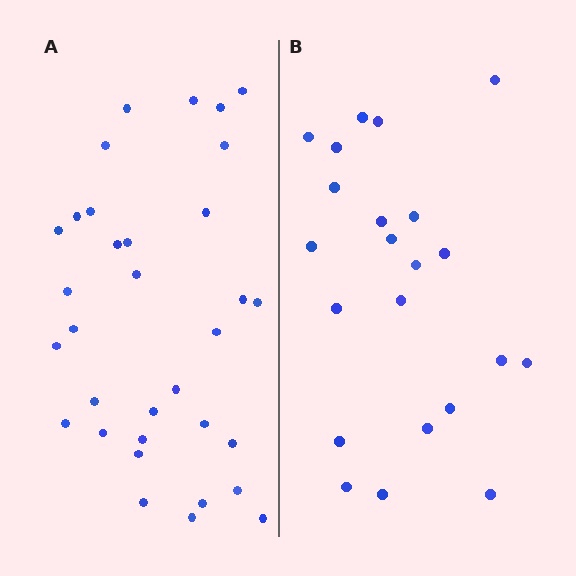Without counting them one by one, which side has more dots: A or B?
Region A (the left region) has more dots.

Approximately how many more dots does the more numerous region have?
Region A has roughly 12 or so more dots than region B.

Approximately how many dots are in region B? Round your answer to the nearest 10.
About 20 dots. (The exact count is 22, which rounds to 20.)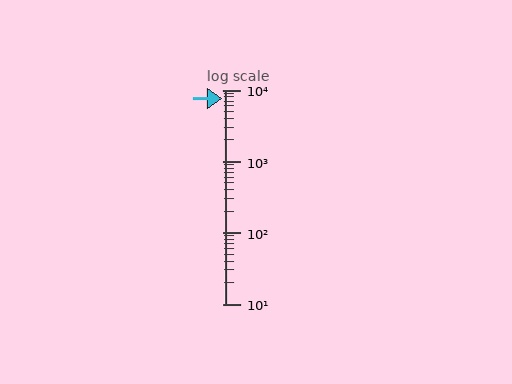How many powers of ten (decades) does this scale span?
The scale spans 3 decades, from 10 to 10000.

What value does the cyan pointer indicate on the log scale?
The pointer indicates approximately 7600.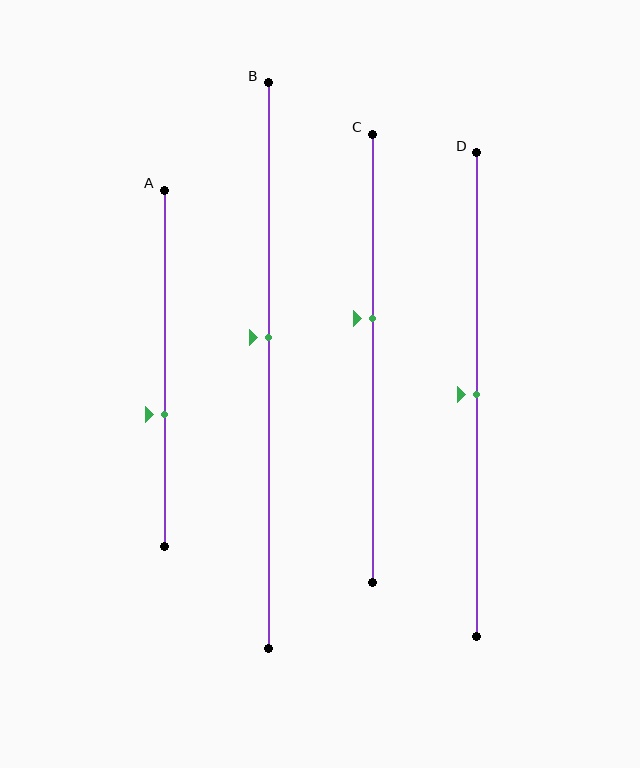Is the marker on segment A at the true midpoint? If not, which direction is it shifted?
No, the marker on segment A is shifted downward by about 13% of the segment length.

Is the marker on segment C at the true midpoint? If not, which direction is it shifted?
No, the marker on segment C is shifted upward by about 9% of the segment length.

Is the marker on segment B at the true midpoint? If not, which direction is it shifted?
No, the marker on segment B is shifted upward by about 5% of the segment length.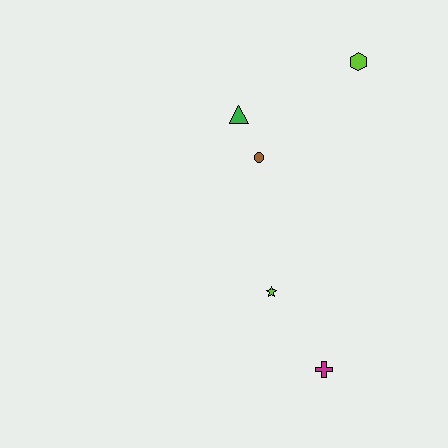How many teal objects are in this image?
There are no teal objects.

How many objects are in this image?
There are 5 objects.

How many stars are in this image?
There is 1 star.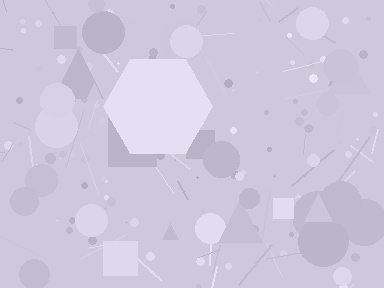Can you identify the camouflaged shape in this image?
The camouflaged shape is a hexagon.